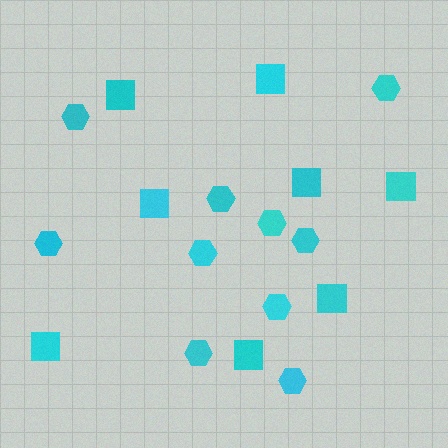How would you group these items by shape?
There are 2 groups: one group of hexagons (10) and one group of squares (8).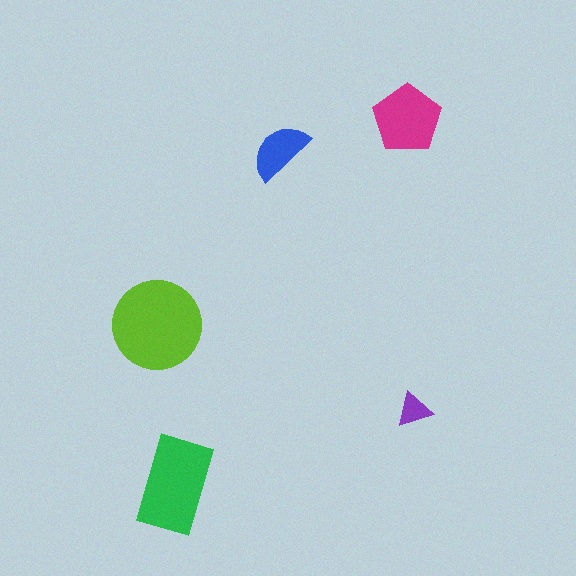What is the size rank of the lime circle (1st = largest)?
1st.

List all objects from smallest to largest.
The purple triangle, the blue semicircle, the magenta pentagon, the green rectangle, the lime circle.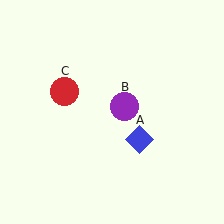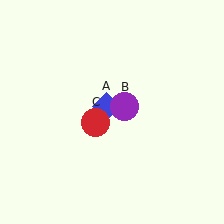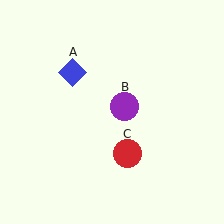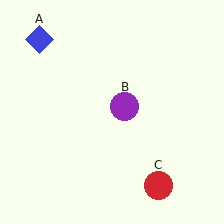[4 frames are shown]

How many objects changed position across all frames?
2 objects changed position: blue diamond (object A), red circle (object C).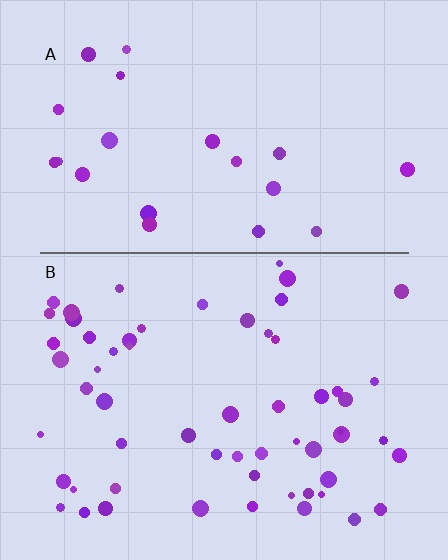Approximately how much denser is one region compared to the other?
Approximately 2.7× — region B over region A.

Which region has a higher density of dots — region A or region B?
B (the bottom).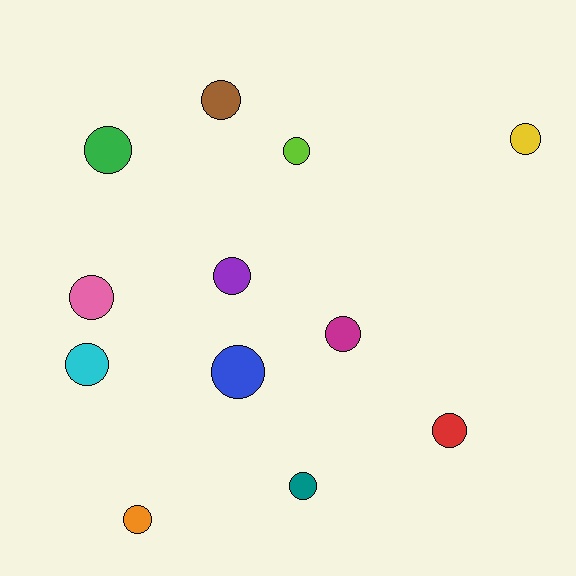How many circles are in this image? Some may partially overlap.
There are 12 circles.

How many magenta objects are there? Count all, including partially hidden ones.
There is 1 magenta object.